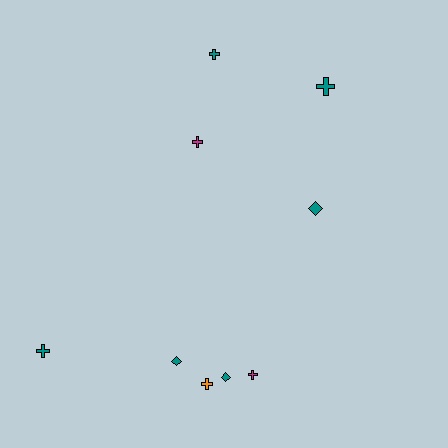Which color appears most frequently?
Teal, with 6 objects.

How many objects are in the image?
There are 9 objects.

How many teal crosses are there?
There are 3 teal crosses.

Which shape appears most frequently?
Cross, with 6 objects.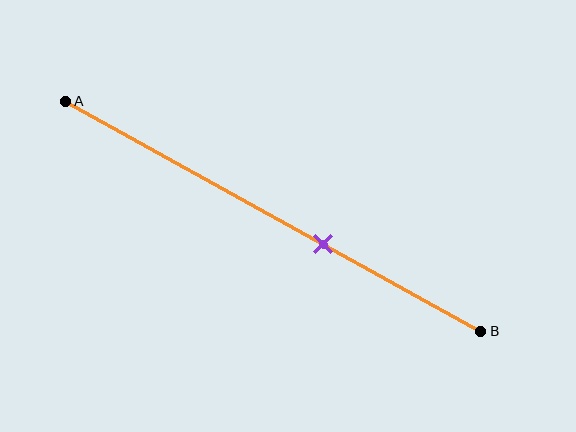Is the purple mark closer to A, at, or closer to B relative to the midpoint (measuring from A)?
The purple mark is closer to point B than the midpoint of segment AB.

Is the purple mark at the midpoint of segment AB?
No, the mark is at about 60% from A, not at the 50% midpoint.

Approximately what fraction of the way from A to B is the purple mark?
The purple mark is approximately 60% of the way from A to B.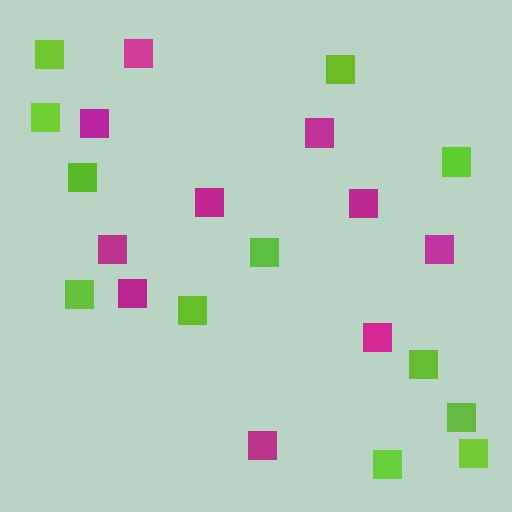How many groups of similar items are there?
There are 2 groups: one group of magenta squares (10) and one group of lime squares (12).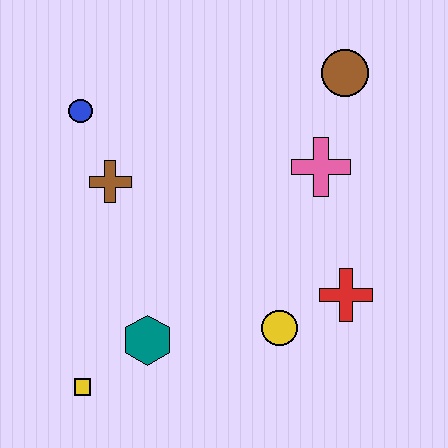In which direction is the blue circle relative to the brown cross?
The blue circle is above the brown cross.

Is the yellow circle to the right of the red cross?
No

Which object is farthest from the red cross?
The blue circle is farthest from the red cross.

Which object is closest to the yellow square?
The teal hexagon is closest to the yellow square.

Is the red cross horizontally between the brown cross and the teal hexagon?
No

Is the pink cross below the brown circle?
Yes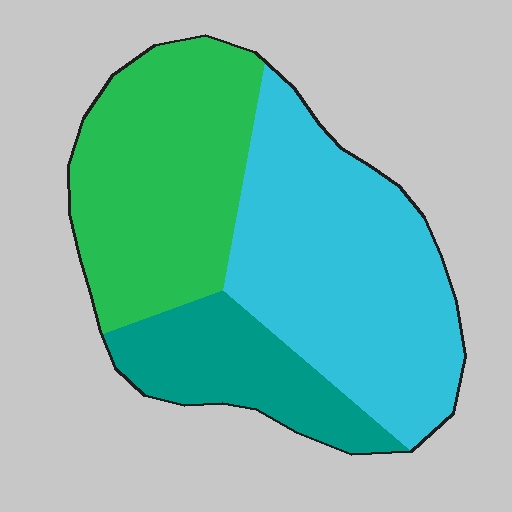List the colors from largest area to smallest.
From largest to smallest: cyan, green, teal.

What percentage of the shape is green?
Green covers about 35% of the shape.